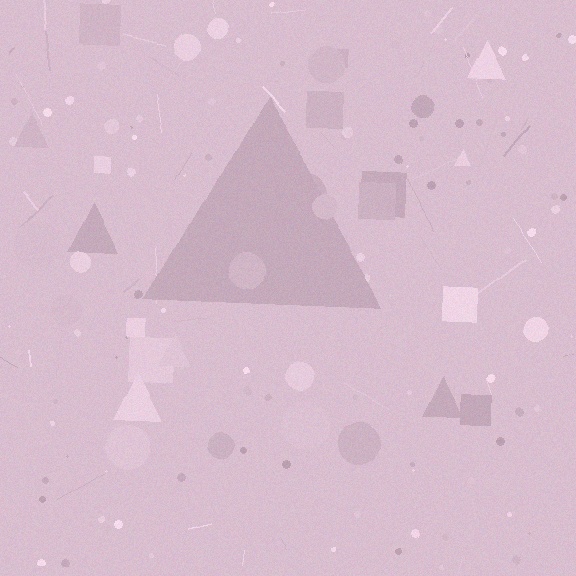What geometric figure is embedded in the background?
A triangle is embedded in the background.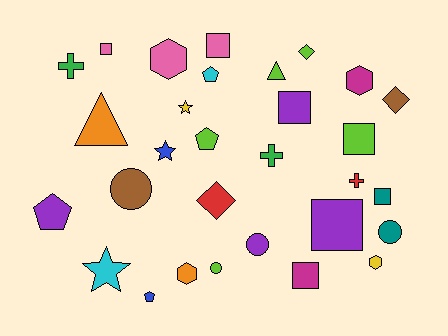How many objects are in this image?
There are 30 objects.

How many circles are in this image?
There are 4 circles.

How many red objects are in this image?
There are 2 red objects.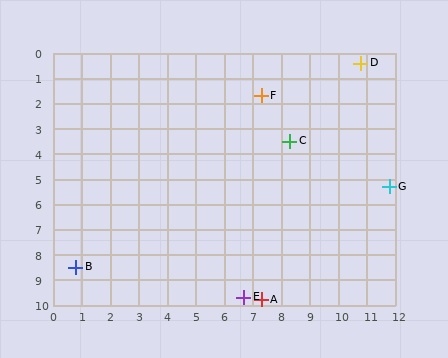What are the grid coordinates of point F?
Point F is at approximately (7.3, 1.7).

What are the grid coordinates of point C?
Point C is at approximately (8.3, 3.5).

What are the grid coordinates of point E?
Point E is at approximately (6.7, 9.7).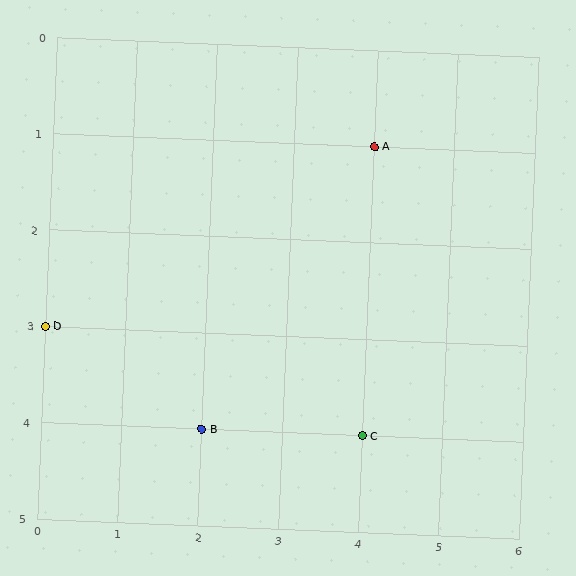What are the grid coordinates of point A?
Point A is at grid coordinates (4, 1).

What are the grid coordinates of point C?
Point C is at grid coordinates (4, 4).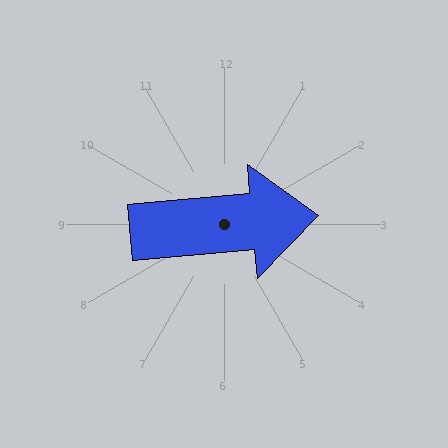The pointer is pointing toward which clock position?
Roughly 3 o'clock.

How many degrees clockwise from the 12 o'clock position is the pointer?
Approximately 85 degrees.